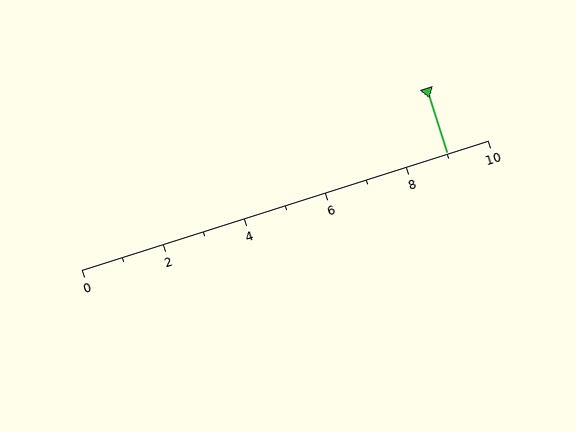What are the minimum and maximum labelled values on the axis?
The axis runs from 0 to 10.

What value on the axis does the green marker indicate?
The marker indicates approximately 9.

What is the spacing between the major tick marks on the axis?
The major ticks are spaced 2 apart.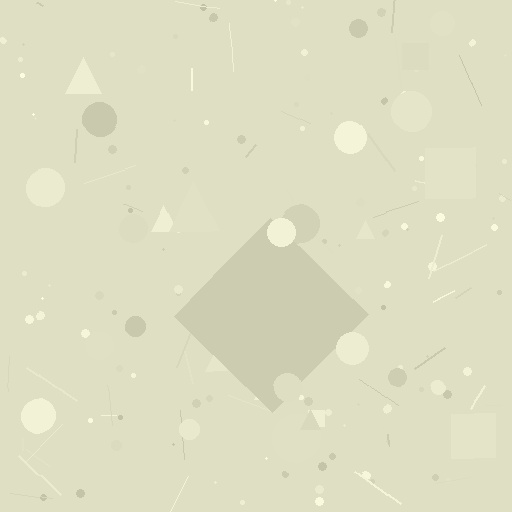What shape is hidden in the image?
A diamond is hidden in the image.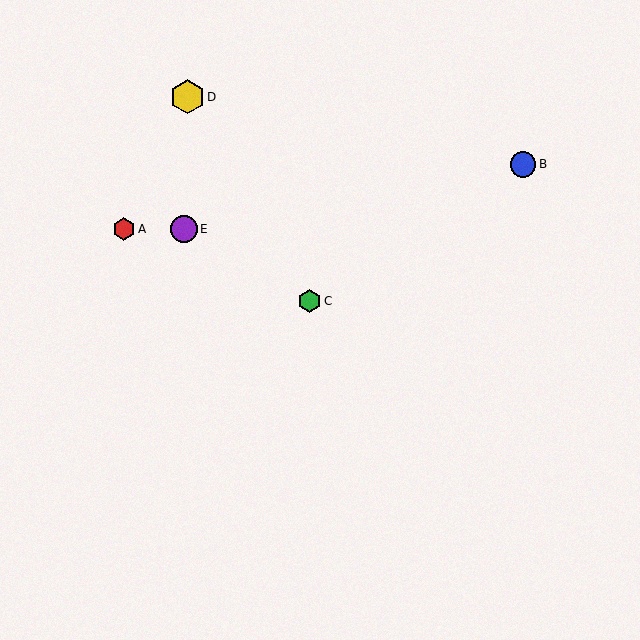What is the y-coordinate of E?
Object E is at y≈229.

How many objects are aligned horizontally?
2 objects (A, E) are aligned horizontally.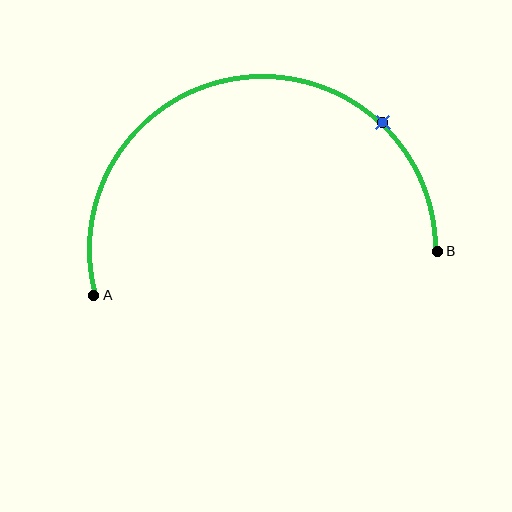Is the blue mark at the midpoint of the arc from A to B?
No. The blue mark lies on the arc but is closer to endpoint B. The arc midpoint would be at the point on the curve equidistant along the arc from both A and B.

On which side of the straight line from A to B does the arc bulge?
The arc bulges above the straight line connecting A and B.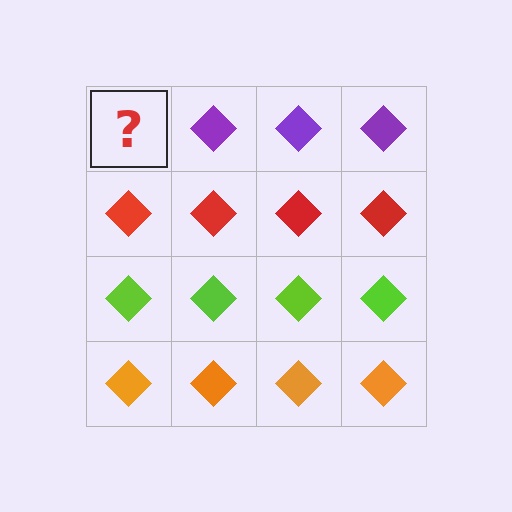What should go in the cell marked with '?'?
The missing cell should contain a purple diamond.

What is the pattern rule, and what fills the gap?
The rule is that each row has a consistent color. The gap should be filled with a purple diamond.